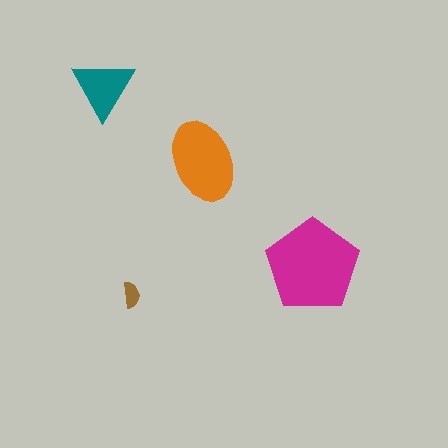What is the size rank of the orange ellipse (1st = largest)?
2nd.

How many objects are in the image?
There are 4 objects in the image.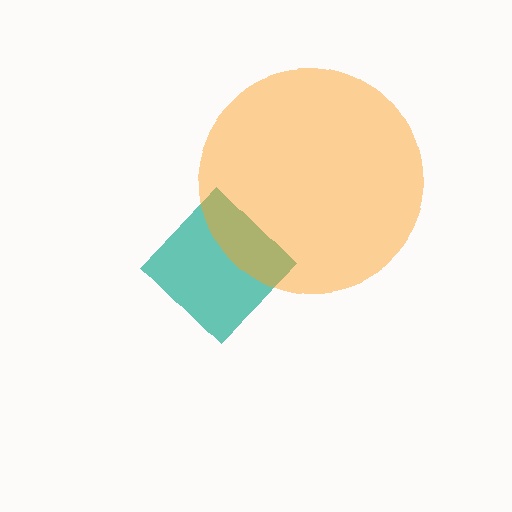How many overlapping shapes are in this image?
There are 2 overlapping shapes in the image.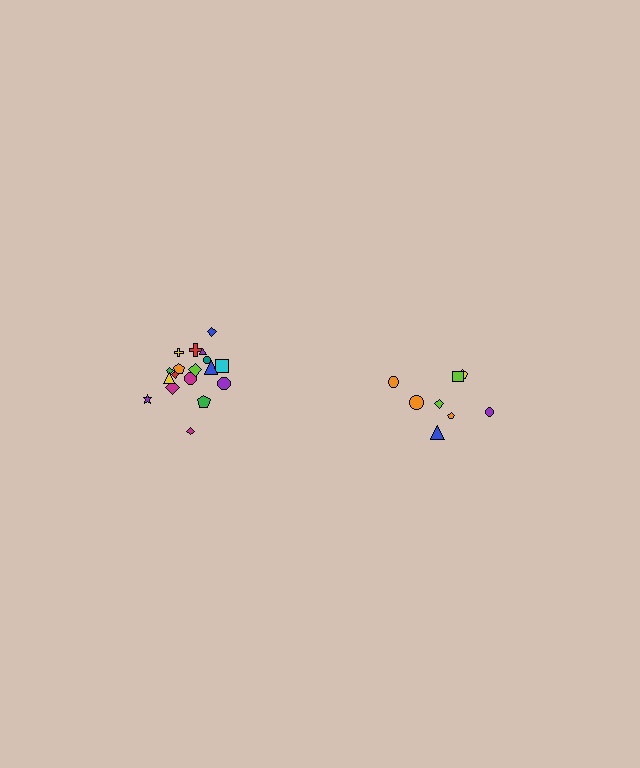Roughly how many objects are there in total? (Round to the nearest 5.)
Roughly 25 objects in total.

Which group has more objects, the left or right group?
The left group.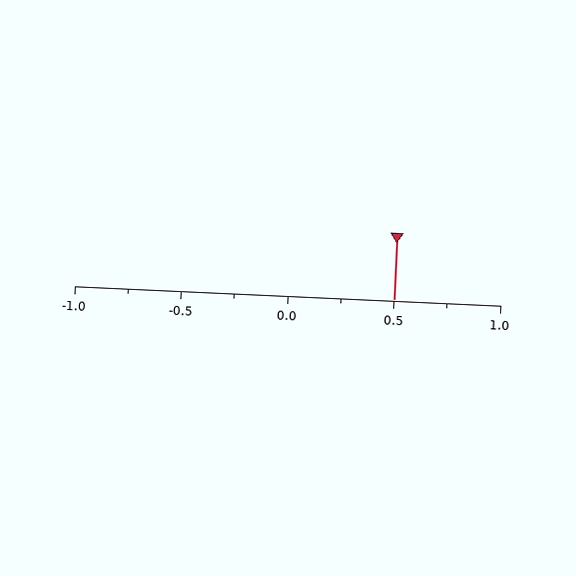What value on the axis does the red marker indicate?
The marker indicates approximately 0.5.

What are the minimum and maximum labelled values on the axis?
The axis runs from -1.0 to 1.0.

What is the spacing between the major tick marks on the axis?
The major ticks are spaced 0.5 apart.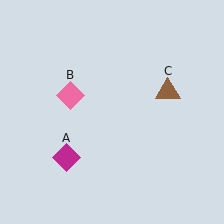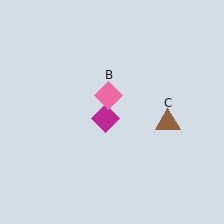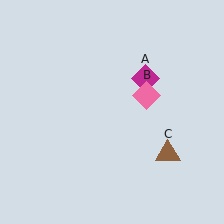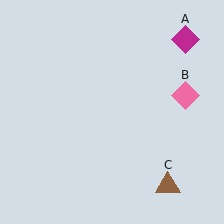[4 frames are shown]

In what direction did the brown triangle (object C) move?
The brown triangle (object C) moved down.